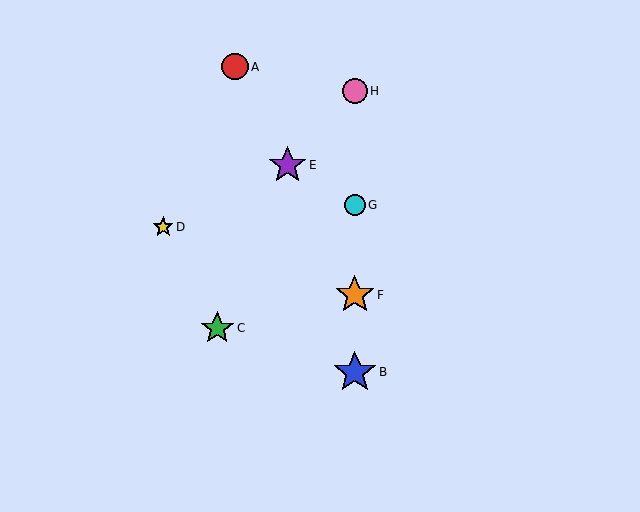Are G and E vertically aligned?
No, G is at x≈355 and E is at x≈288.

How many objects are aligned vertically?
4 objects (B, F, G, H) are aligned vertically.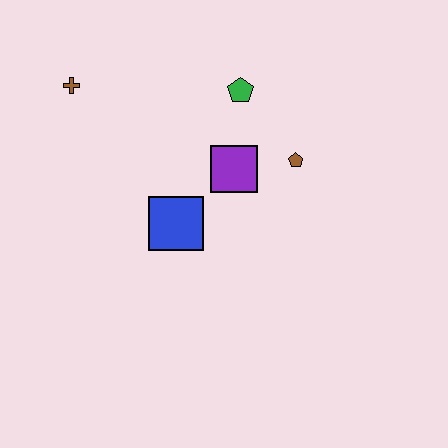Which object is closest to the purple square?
The brown pentagon is closest to the purple square.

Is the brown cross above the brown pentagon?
Yes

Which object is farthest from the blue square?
The brown cross is farthest from the blue square.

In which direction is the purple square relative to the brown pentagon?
The purple square is to the left of the brown pentagon.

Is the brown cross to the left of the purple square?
Yes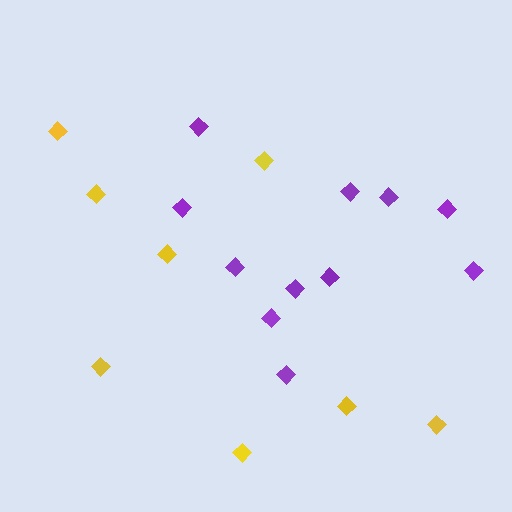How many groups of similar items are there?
There are 2 groups: one group of purple diamonds (11) and one group of yellow diamonds (8).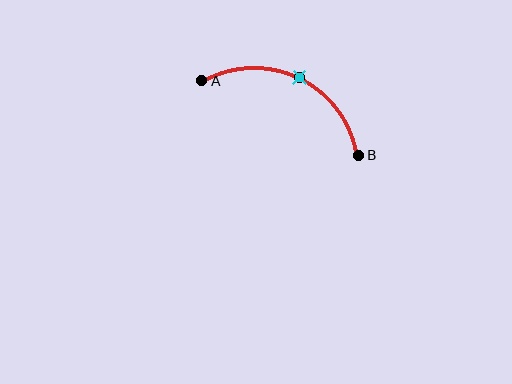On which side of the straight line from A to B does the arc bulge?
The arc bulges above the straight line connecting A and B.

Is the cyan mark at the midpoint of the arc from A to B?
Yes. The cyan mark lies on the arc at equal arc-length from both A and B — it is the arc midpoint.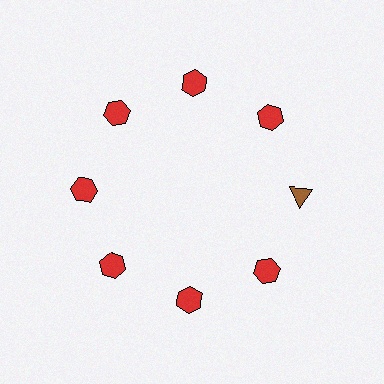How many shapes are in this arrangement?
There are 8 shapes arranged in a ring pattern.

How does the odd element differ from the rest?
It differs in both color (brown instead of red) and shape (triangle instead of hexagon).